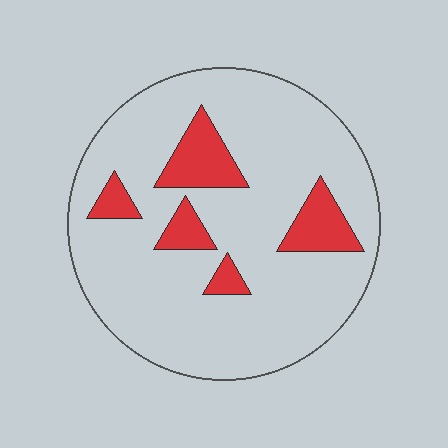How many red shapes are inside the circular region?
5.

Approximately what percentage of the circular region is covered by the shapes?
Approximately 15%.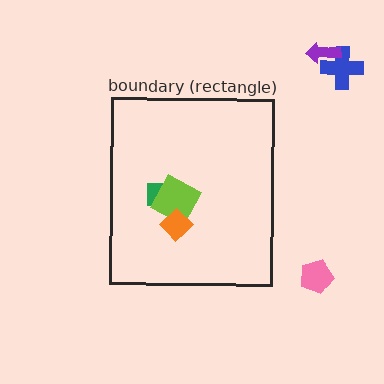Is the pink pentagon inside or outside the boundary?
Outside.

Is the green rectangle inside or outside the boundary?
Inside.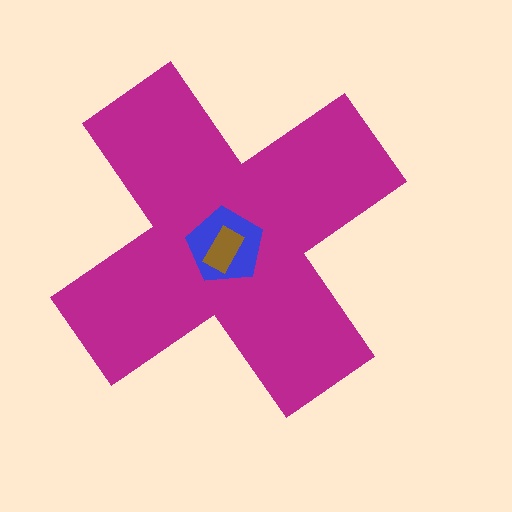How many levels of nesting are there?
3.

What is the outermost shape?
The magenta cross.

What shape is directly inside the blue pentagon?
The brown rectangle.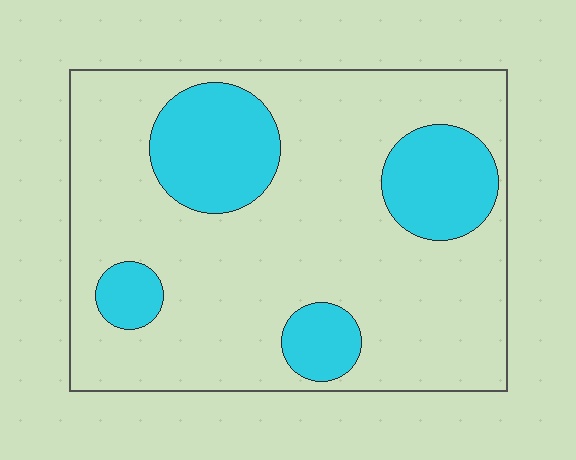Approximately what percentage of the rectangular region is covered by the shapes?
Approximately 25%.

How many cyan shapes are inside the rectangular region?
4.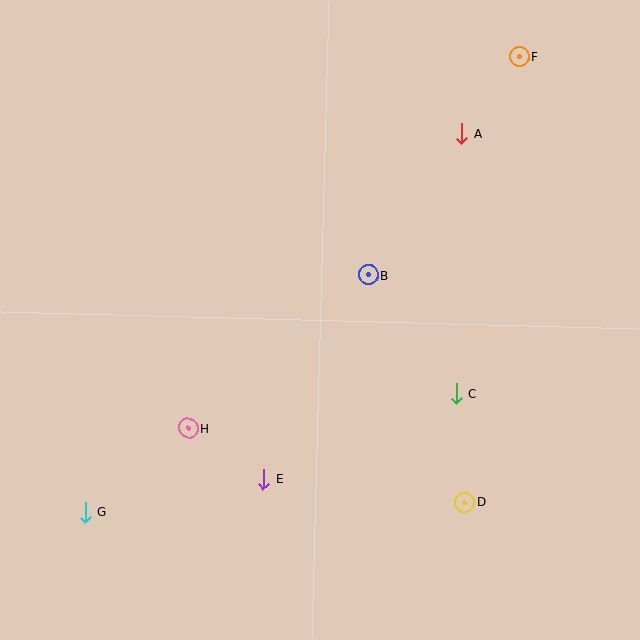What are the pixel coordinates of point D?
Point D is at (465, 502).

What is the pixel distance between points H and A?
The distance between H and A is 402 pixels.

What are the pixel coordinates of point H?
Point H is at (188, 428).